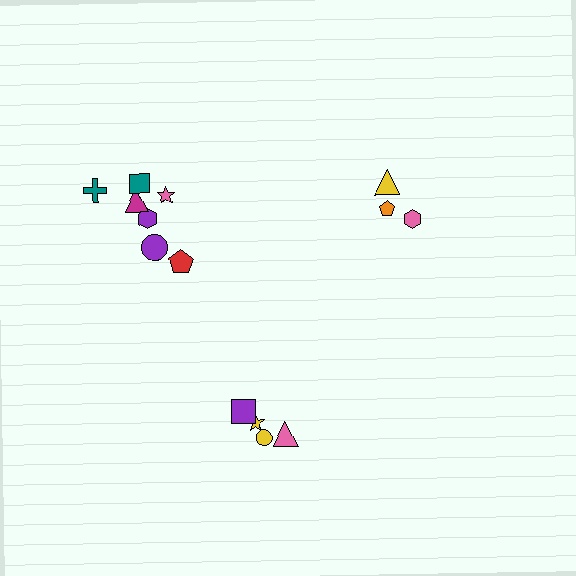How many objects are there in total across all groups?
There are 14 objects.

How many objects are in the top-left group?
There are 7 objects.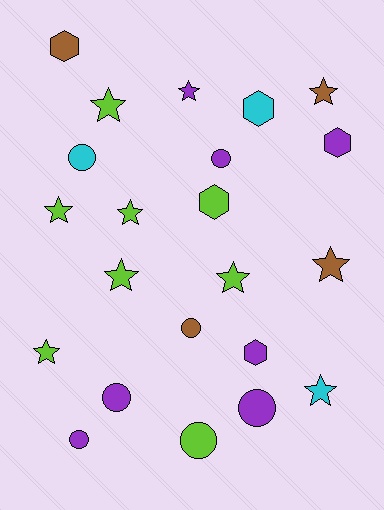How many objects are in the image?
There are 22 objects.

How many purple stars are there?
There is 1 purple star.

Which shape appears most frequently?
Star, with 10 objects.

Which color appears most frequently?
Lime, with 8 objects.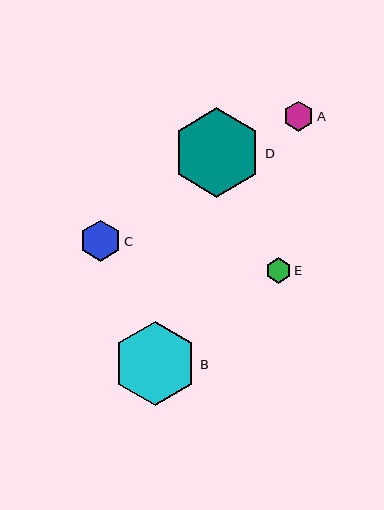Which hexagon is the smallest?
Hexagon E is the smallest with a size of approximately 25 pixels.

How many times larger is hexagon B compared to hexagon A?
Hexagon B is approximately 2.8 times the size of hexagon A.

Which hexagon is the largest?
Hexagon D is the largest with a size of approximately 90 pixels.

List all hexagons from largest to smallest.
From largest to smallest: D, B, C, A, E.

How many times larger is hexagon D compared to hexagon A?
Hexagon D is approximately 3.0 times the size of hexagon A.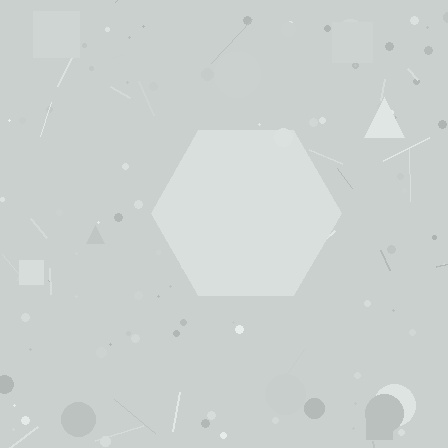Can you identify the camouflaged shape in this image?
The camouflaged shape is a hexagon.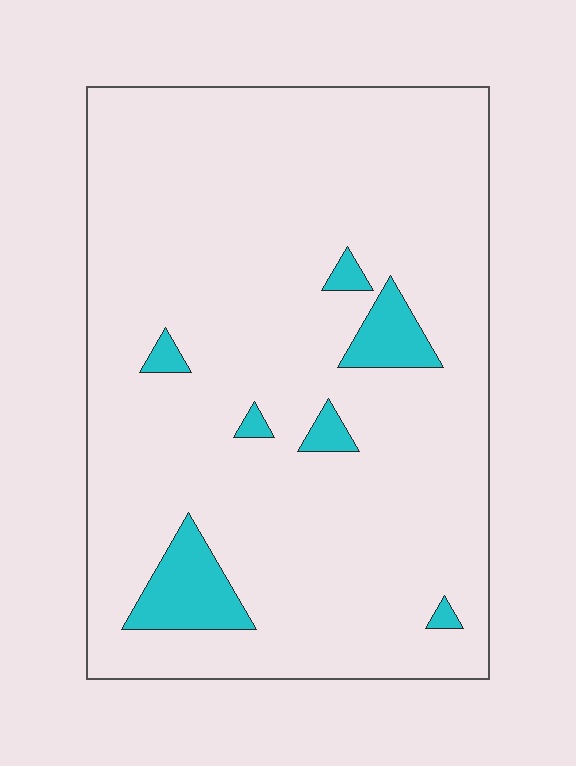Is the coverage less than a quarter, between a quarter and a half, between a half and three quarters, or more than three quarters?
Less than a quarter.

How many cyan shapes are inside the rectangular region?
7.